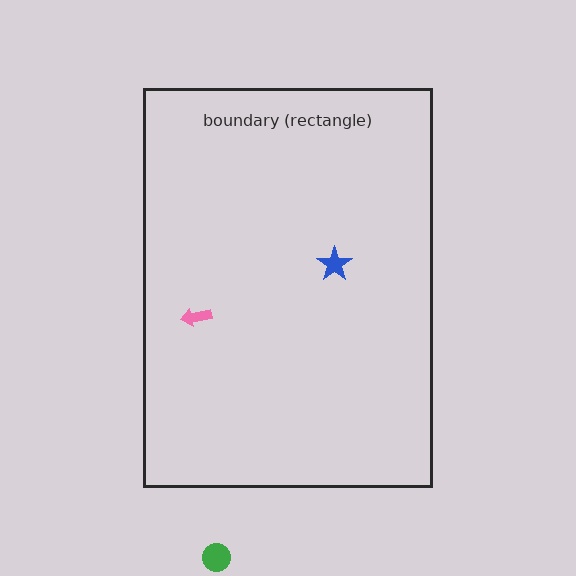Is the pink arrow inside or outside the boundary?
Inside.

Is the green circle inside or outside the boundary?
Outside.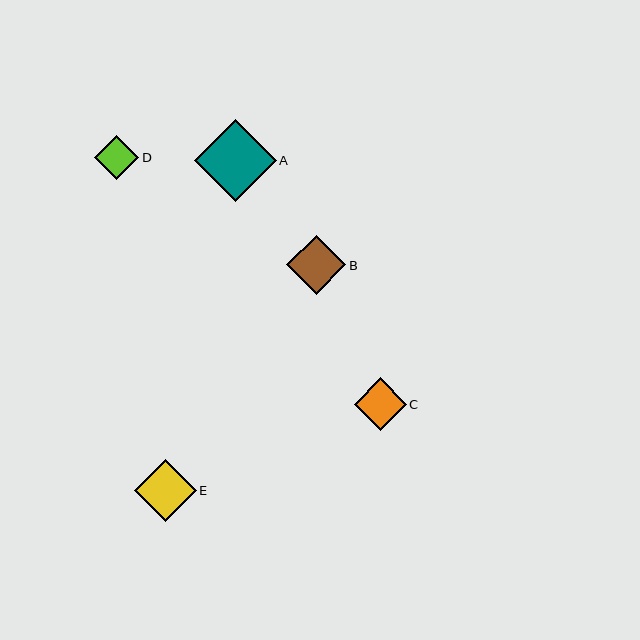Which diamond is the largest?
Diamond A is the largest with a size of approximately 82 pixels.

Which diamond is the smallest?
Diamond D is the smallest with a size of approximately 44 pixels.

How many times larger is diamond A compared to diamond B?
Diamond A is approximately 1.4 times the size of diamond B.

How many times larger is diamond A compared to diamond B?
Diamond A is approximately 1.4 times the size of diamond B.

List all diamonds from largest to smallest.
From largest to smallest: A, E, B, C, D.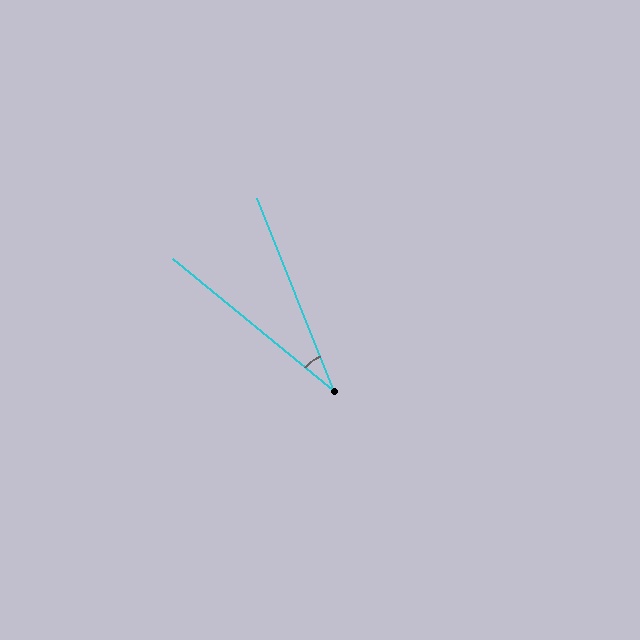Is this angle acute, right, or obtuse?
It is acute.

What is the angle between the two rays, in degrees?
Approximately 29 degrees.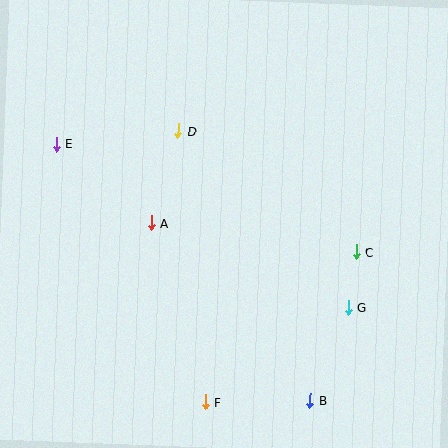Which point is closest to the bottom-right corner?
Point B is closest to the bottom-right corner.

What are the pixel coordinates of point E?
Point E is at (56, 144).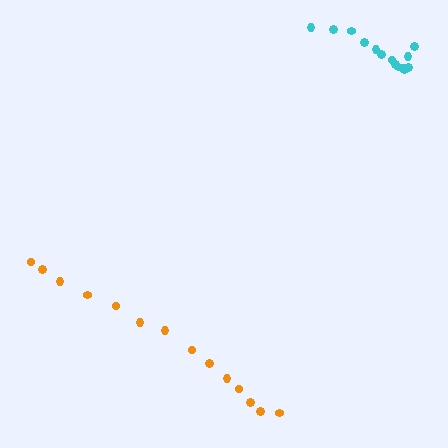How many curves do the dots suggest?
There are 2 distinct paths.